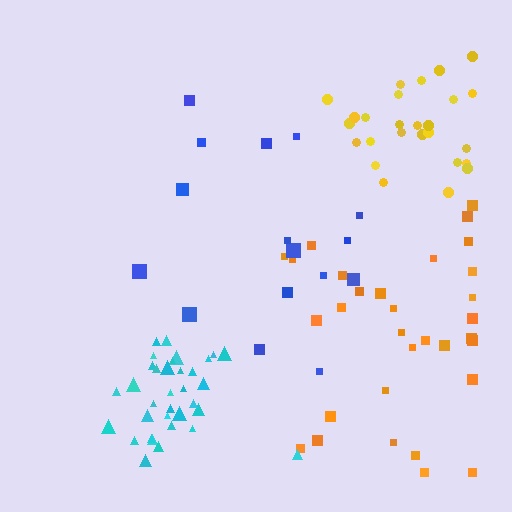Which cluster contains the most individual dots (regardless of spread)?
Cyan (34).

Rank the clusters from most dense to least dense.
cyan, yellow, orange, blue.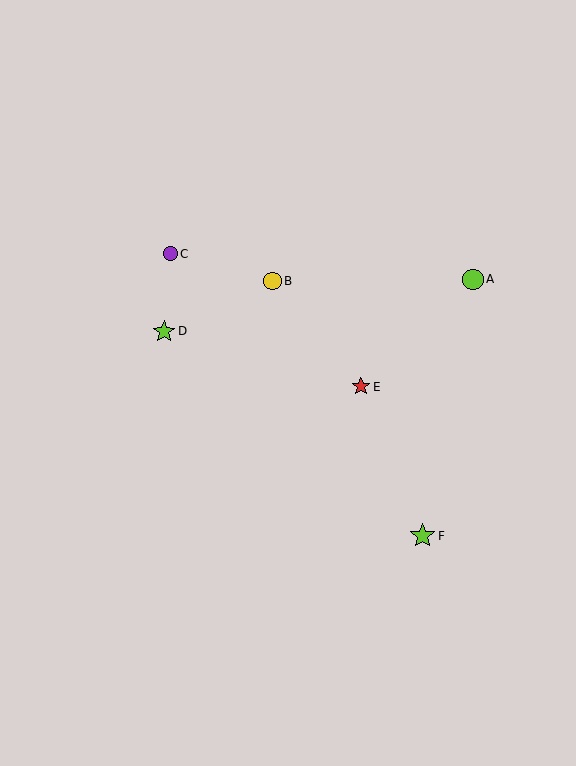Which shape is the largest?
The lime star (labeled F) is the largest.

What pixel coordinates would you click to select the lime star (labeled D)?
Click at (164, 331) to select the lime star D.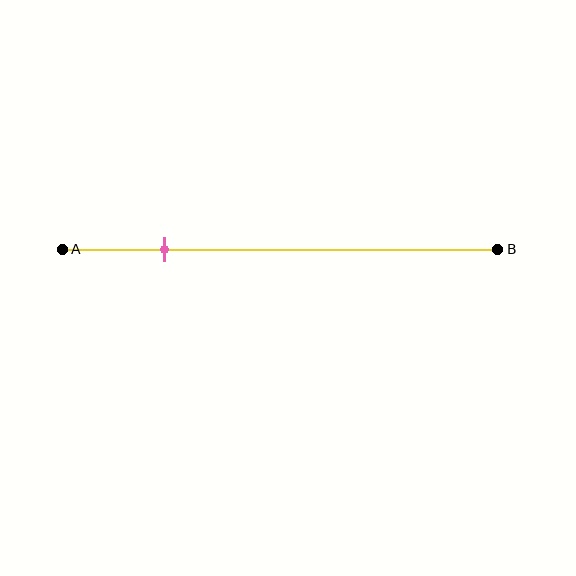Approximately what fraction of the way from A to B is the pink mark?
The pink mark is approximately 25% of the way from A to B.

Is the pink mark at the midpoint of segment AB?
No, the mark is at about 25% from A, not at the 50% midpoint.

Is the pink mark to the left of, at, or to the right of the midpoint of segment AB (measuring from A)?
The pink mark is to the left of the midpoint of segment AB.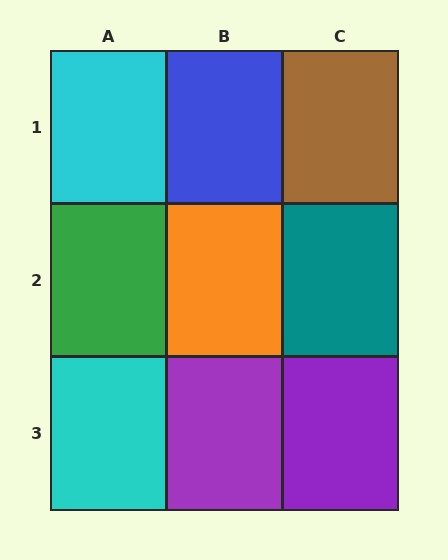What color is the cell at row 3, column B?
Purple.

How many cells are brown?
1 cell is brown.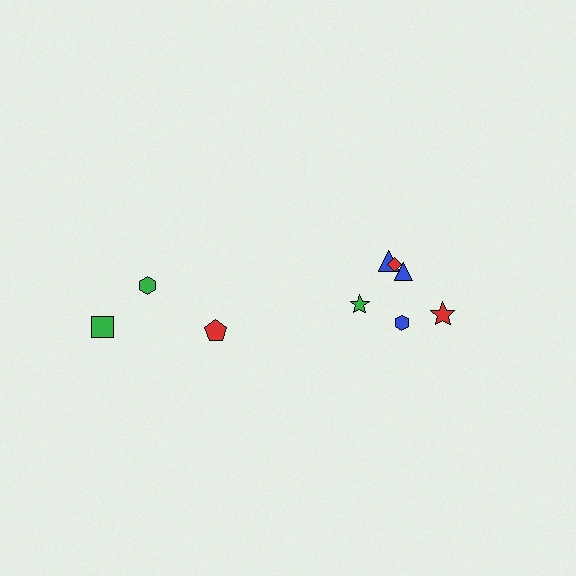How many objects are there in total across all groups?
There are 9 objects.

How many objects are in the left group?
There are 3 objects.